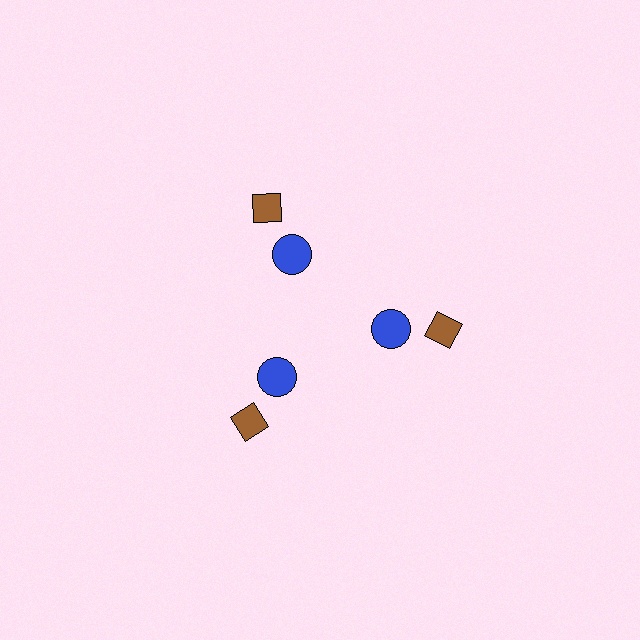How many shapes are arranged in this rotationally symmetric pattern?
There are 6 shapes, arranged in 3 groups of 2.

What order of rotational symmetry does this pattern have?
This pattern has 3-fold rotational symmetry.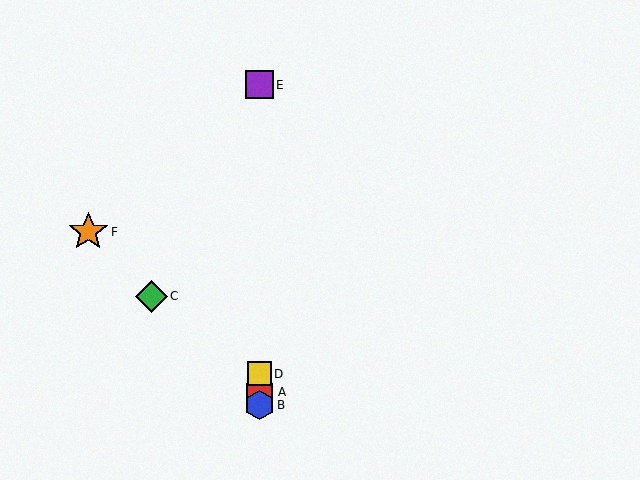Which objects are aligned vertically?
Objects A, B, D, E are aligned vertically.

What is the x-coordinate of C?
Object C is at x≈151.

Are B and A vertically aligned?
Yes, both are at x≈259.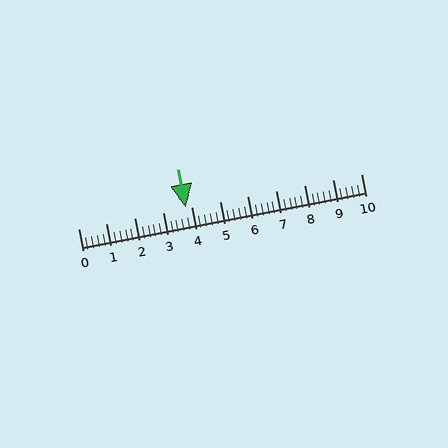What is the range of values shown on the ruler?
The ruler shows values from 0 to 10.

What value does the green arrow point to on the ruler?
The green arrow points to approximately 3.8.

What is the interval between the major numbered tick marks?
The major tick marks are spaced 1 units apart.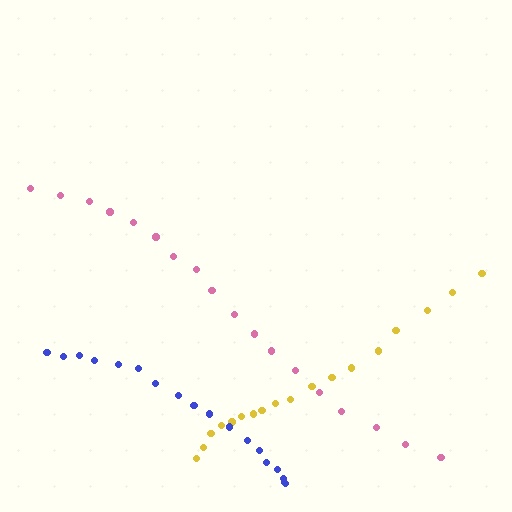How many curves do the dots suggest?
There are 3 distinct paths.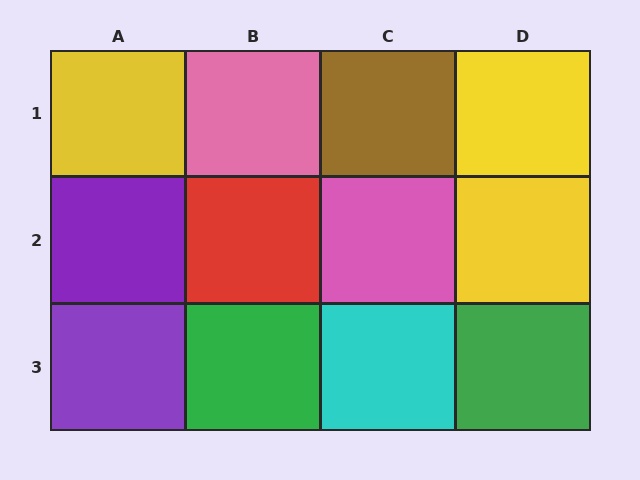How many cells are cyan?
1 cell is cyan.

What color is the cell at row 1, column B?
Pink.